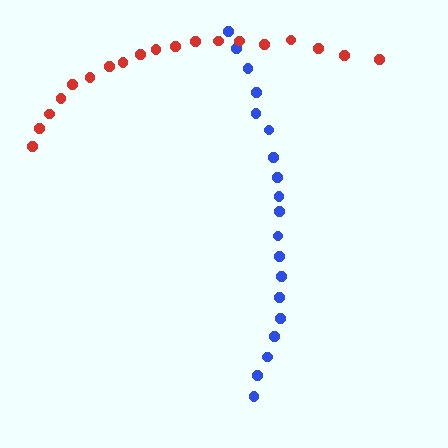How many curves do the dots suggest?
There are 2 distinct paths.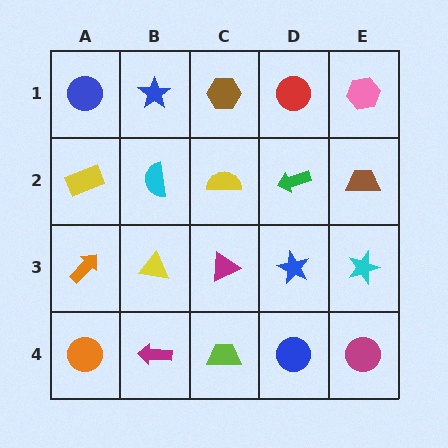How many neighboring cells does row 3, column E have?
3.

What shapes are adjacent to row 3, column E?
A brown trapezoid (row 2, column E), a magenta circle (row 4, column E), a blue star (row 3, column D).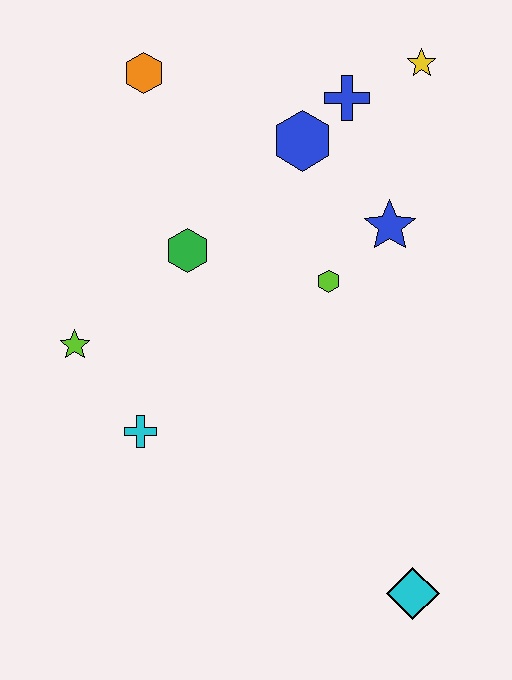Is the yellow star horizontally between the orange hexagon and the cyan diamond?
No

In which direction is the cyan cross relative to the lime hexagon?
The cyan cross is to the left of the lime hexagon.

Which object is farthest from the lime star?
The yellow star is farthest from the lime star.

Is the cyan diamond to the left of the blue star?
No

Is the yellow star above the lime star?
Yes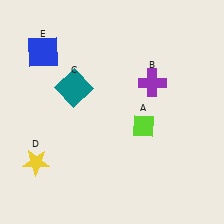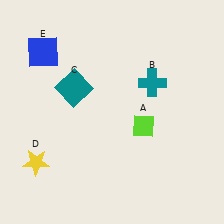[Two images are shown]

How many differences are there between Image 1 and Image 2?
There is 1 difference between the two images.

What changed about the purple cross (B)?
In Image 1, B is purple. In Image 2, it changed to teal.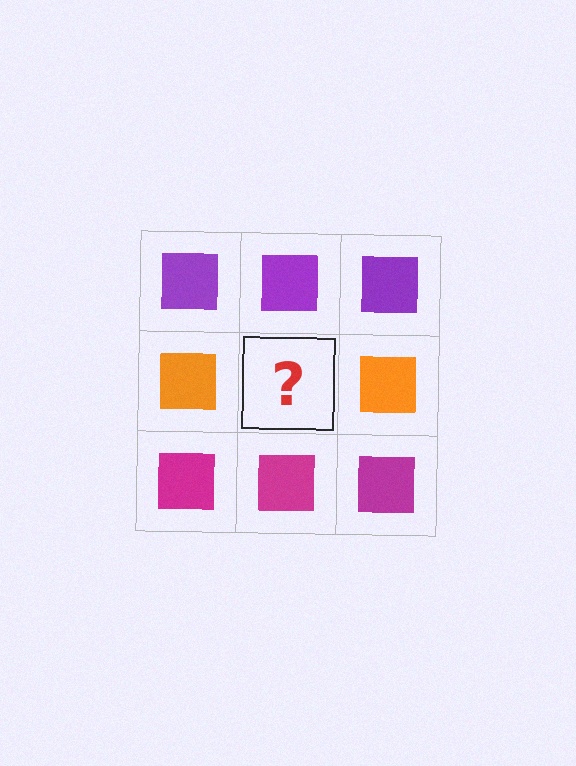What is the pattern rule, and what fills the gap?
The rule is that each row has a consistent color. The gap should be filled with an orange square.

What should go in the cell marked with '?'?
The missing cell should contain an orange square.